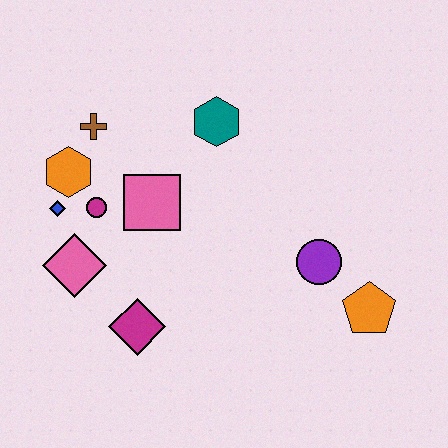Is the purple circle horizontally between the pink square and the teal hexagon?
No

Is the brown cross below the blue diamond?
No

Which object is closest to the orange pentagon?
The purple circle is closest to the orange pentagon.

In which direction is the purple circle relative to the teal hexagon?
The purple circle is below the teal hexagon.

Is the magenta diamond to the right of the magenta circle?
Yes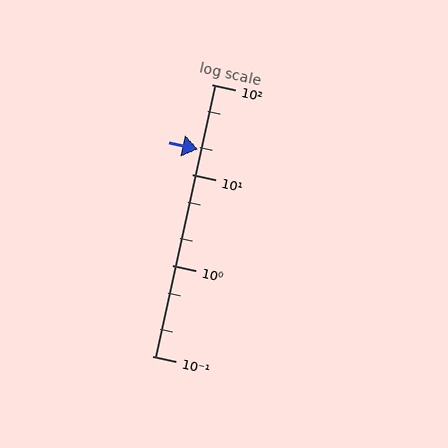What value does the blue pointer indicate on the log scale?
The pointer indicates approximately 19.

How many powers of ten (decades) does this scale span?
The scale spans 3 decades, from 0.1 to 100.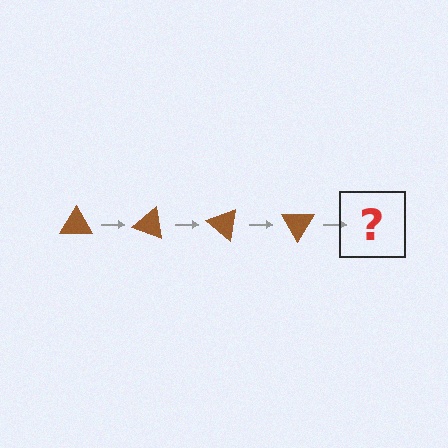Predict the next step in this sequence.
The next step is a brown triangle rotated 80 degrees.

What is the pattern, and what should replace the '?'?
The pattern is that the triangle rotates 20 degrees each step. The '?' should be a brown triangle rotated 80 degrees.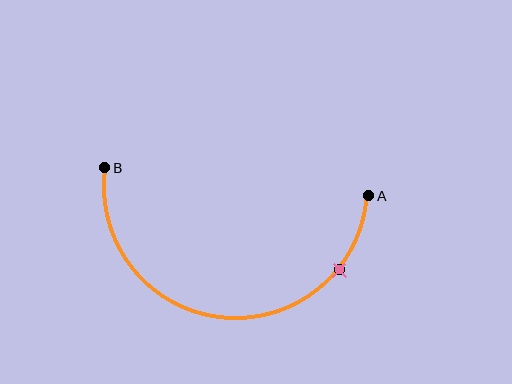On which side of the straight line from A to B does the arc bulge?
The arc bulges below the straight line connecting A and B.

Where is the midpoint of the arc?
The arc midpoint is the point on the curve farthest from the straight line joining A and B. It sits below that line.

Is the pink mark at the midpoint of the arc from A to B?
No. The pink mark lies on the arc but is closer to endpoint A. The arc midpoint would be at the point on the curve equidistant along the arc from both A and B.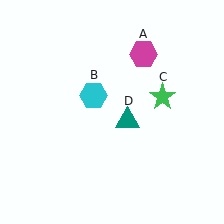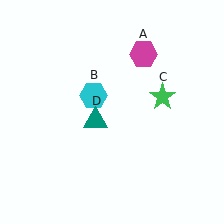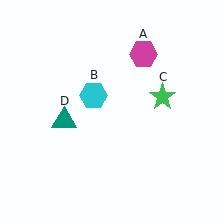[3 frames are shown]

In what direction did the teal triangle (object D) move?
The teal triangle (object D) moved left.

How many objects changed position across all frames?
1 object changed position: teal triangle (object D).